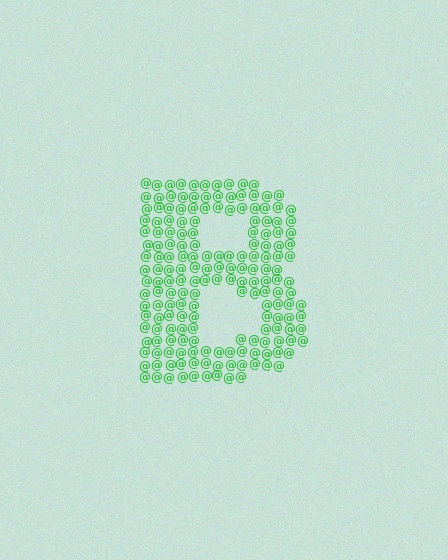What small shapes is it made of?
It is made of small at signs.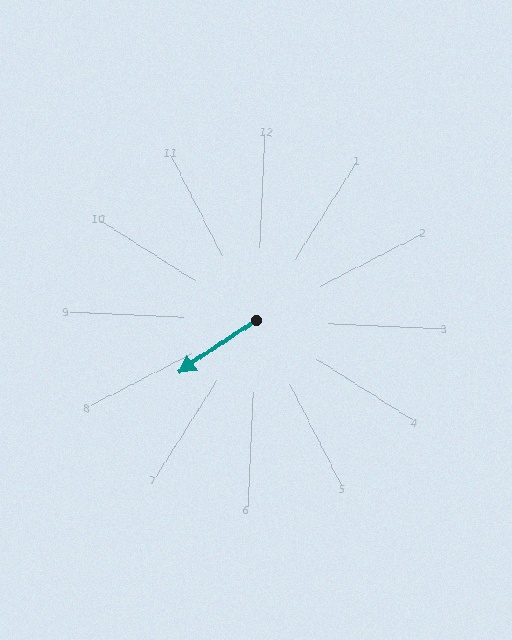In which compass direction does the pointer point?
Southwest.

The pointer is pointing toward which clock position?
Roughly 8 o'clock.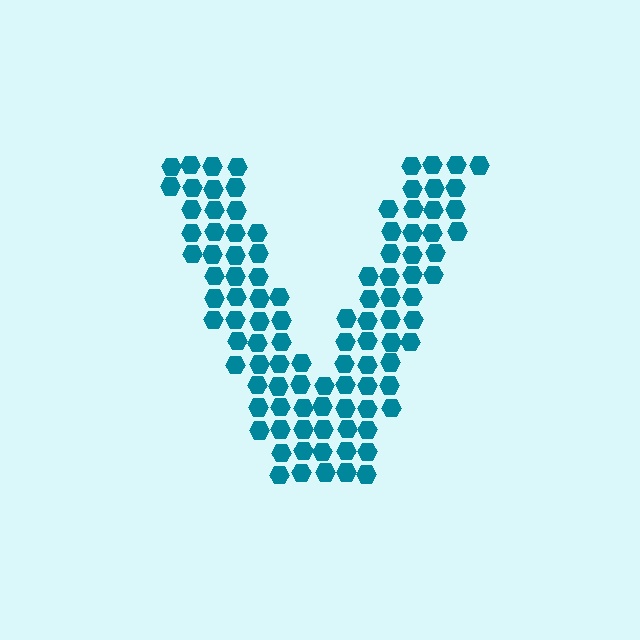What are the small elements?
The small elements are hexagons.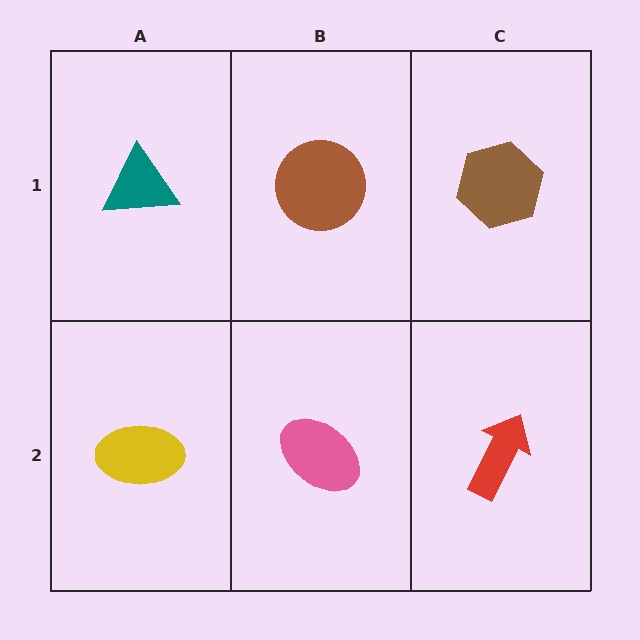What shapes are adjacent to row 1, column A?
A yellow ellipse (row 2, column A), a brown circle (row 1, column B).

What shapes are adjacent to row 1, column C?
A red arrow (row 2, column C), a brown circle (row 1, column B).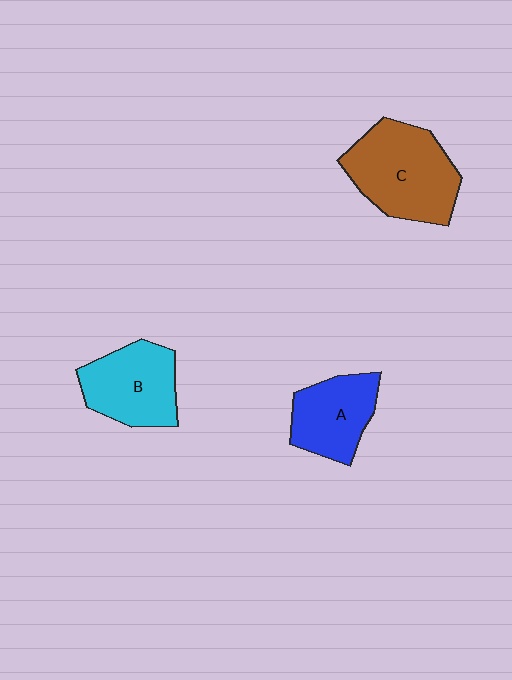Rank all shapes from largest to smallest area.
From largest to smallest: C (brown), B (cyan), A (blue).